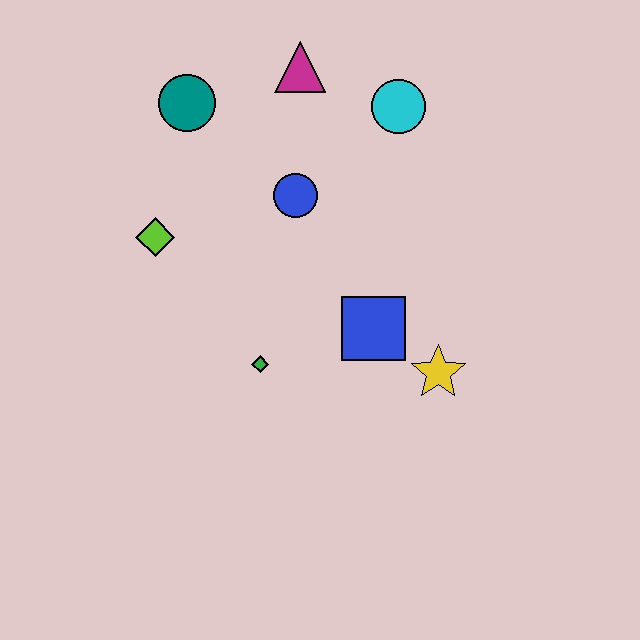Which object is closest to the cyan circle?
The magenta triangle is closest to the cyan circle.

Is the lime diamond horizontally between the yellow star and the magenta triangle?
No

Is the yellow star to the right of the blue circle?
Yes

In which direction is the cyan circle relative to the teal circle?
The cyan circle is to the right of the teal circle.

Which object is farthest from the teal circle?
The yellow star is farthest from the teal circle.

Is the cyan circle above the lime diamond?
Yes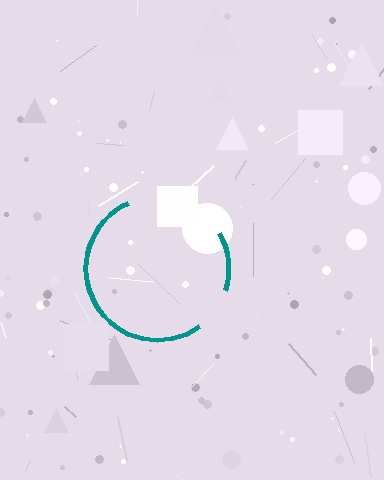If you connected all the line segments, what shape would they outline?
They would outline a circle.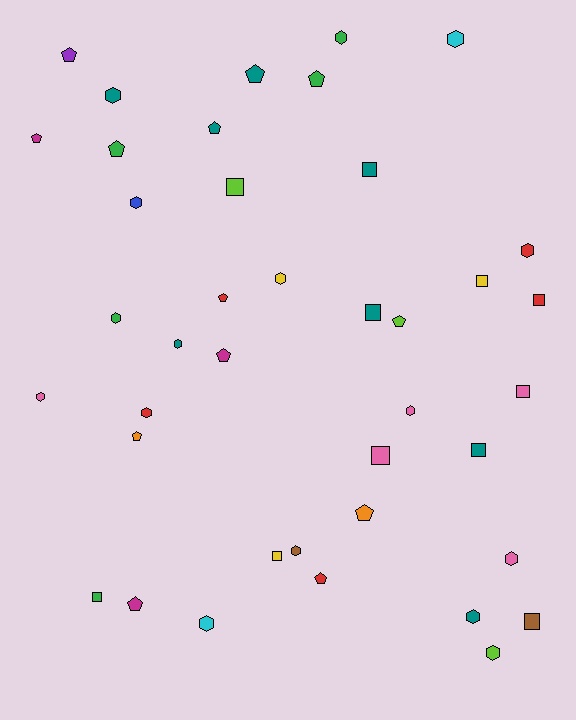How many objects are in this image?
There are 40 objects.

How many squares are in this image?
There are 11 squares.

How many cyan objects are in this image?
There are 2 cyan objects.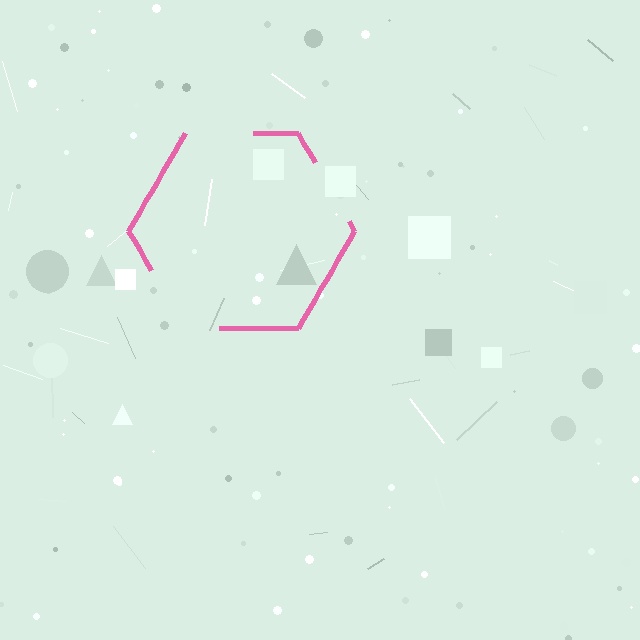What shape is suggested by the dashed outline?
The dashed outline suggests a hexagon.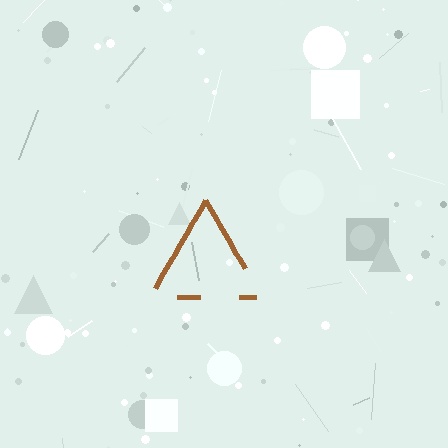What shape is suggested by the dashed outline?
The dashed outline suggests a triangle.